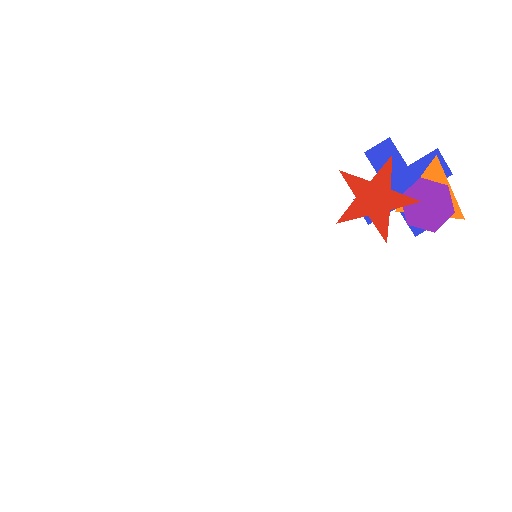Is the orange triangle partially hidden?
Yes, it is partially covered by another shape.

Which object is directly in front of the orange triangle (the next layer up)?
The purple hexagon is directly in front of the orange triangle.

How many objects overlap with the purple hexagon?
3 objects overlap with the purple hexagon.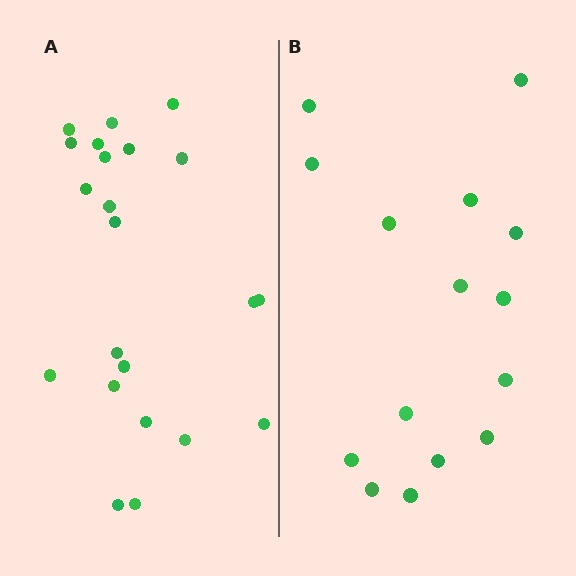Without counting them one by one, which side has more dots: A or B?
Region A (the left region) has more dots.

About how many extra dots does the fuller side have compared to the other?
Region A has roughly 8 or so more dots than region B.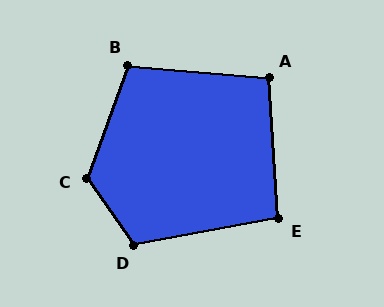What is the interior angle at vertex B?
Approximately 106 degrees (obtuse).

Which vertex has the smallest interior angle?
E, at approximately 97 degrees.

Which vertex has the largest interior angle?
C, at approximately 124 degrees.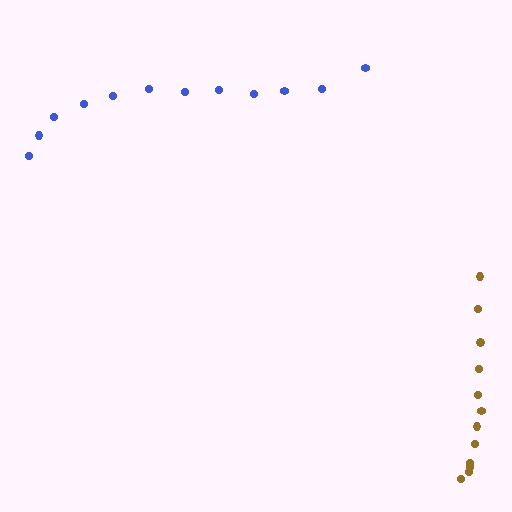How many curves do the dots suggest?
There are 2 distinct paths.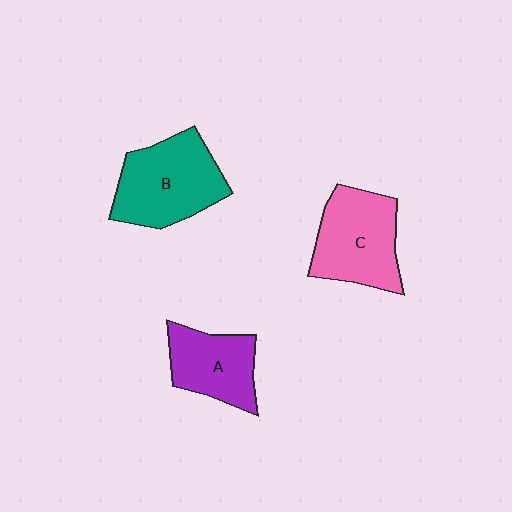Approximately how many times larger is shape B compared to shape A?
Approximately 1.4 times.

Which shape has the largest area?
Shape B (teal).